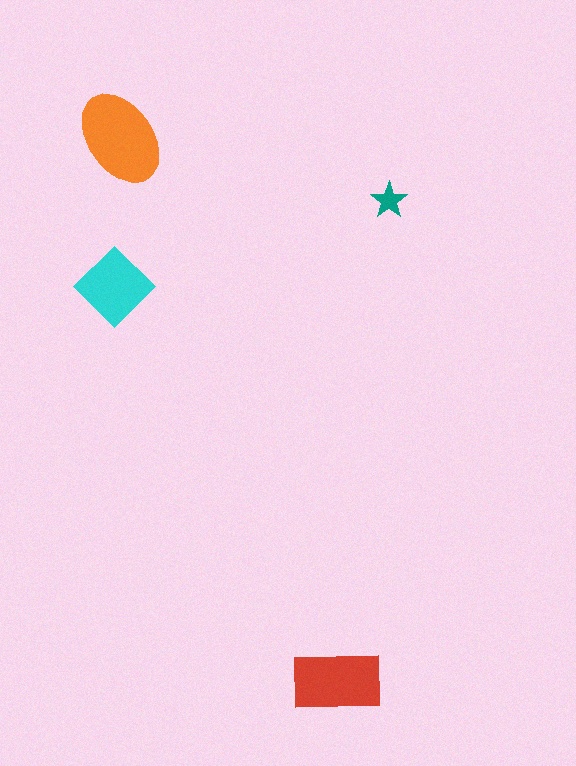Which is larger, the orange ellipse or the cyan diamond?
The orange ellipse.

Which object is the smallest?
The teal star.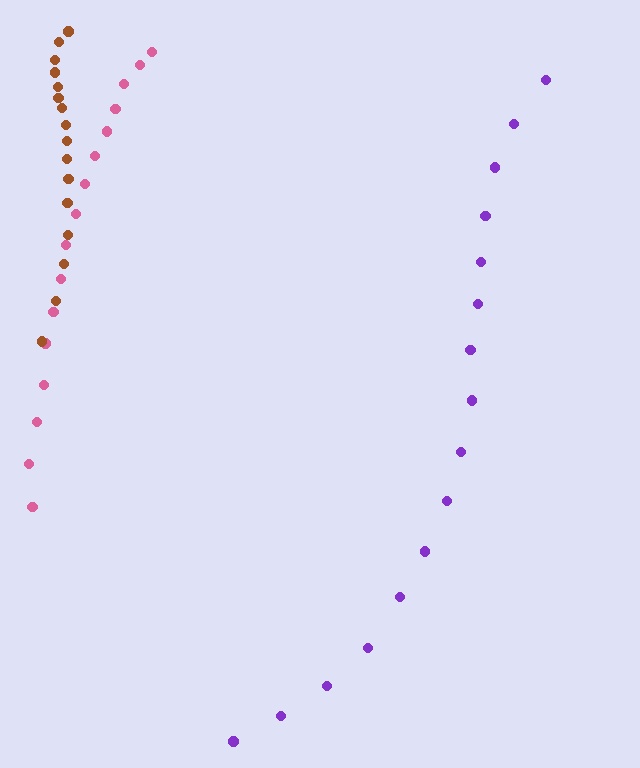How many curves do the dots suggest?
There are 3 distinct paths.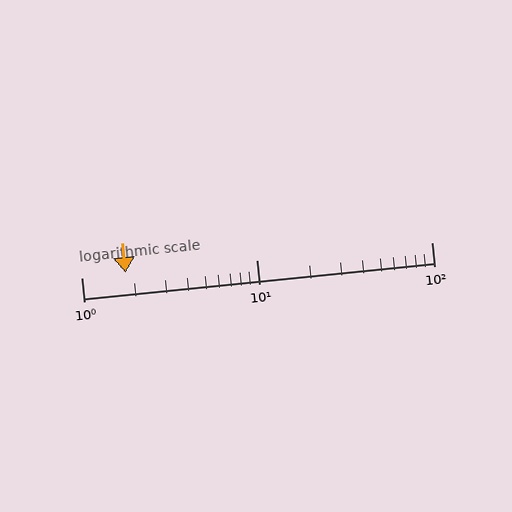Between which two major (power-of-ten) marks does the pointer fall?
The pointer is between 1 and 10.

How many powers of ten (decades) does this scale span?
The scale spans 2 decades, from 1 to 100.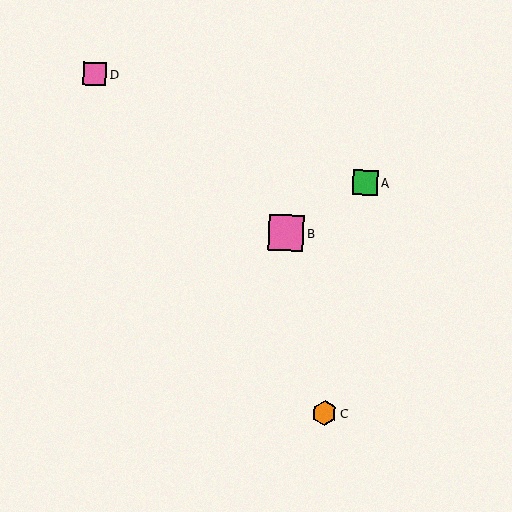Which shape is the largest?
The pink square (labeled B) is the largest.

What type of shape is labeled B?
Shape B is a pink square.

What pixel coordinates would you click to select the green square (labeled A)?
Click at (365, 182) to select the green square A.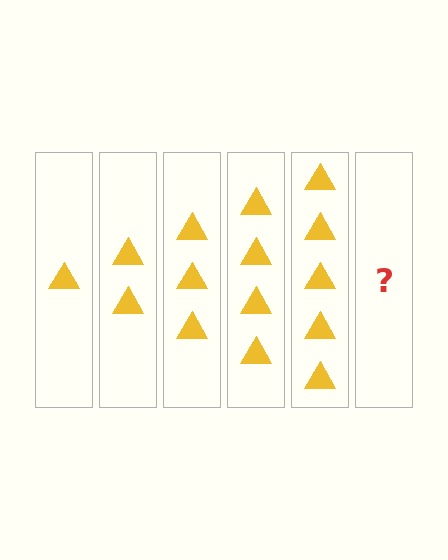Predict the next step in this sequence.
The next step is 6 triangles.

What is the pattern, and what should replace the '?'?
The pattern is that each step adds one more triangle. The '?' should be 6 triangles.